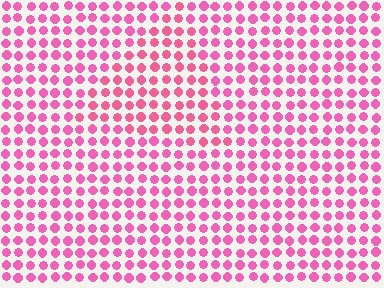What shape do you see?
I see a triangle.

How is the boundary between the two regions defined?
The boundary is defined purely by a slight shift in hue (about 13 degrees). Spacing, size, and orientation are identical on both sides.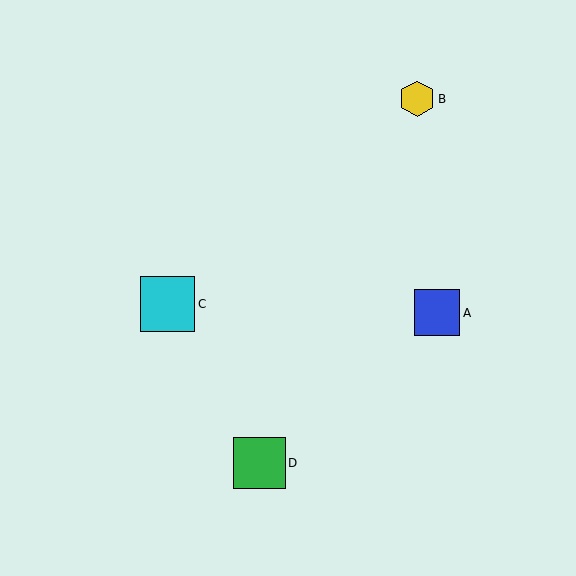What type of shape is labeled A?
Shape A is a blue square.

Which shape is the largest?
The cyan square (labeled C) is the largest.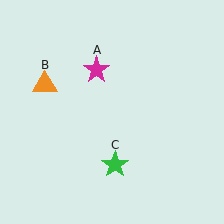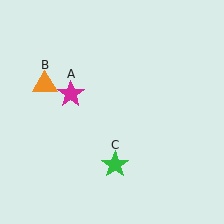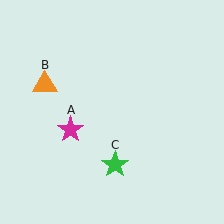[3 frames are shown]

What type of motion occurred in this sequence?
The magenta star (object A) rotated counterclockwise around the center of the scene.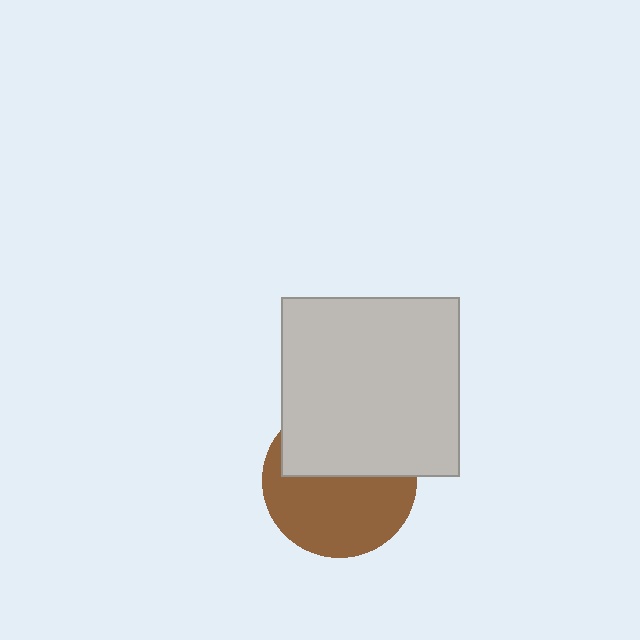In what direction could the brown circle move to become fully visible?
The brown circle could move down. That would shift it out from behind the light gray square entirely.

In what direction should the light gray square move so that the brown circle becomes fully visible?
The light gray square should move up. That is the shortest direction to clear the overlap and leave the brown circle fully visible.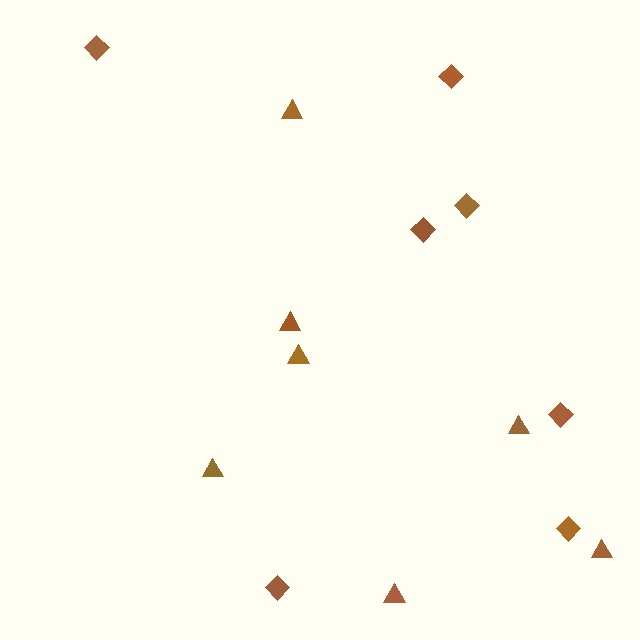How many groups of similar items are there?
There are 2 groups: one group of diamonds (7) and one group of triangles (7).